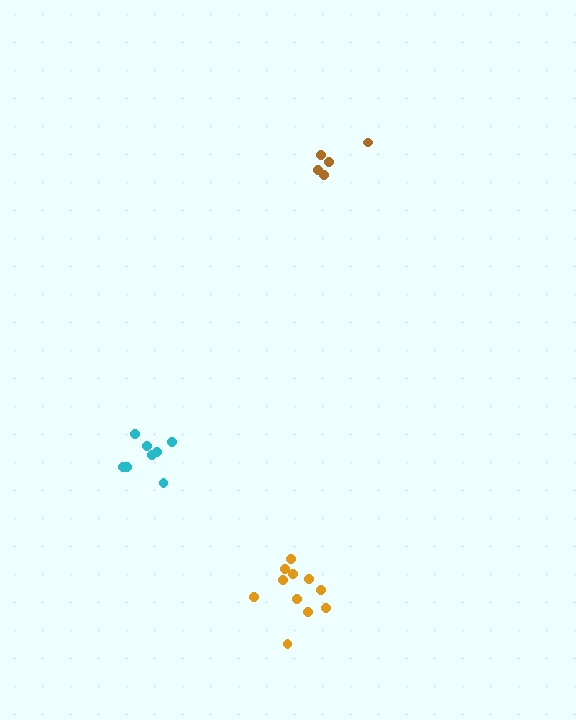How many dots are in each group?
Group 1: 8 dots, Group 2: 5 dots, Group 3: 11 dots (24 total).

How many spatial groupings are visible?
There are 3 spatial groupings.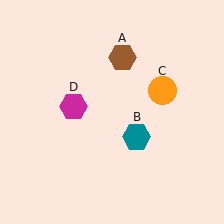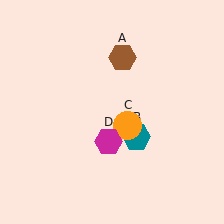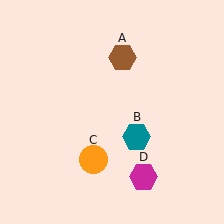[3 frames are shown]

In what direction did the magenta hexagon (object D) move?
The magenta hexagon (object D) moved down and to the right.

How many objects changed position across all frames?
2 objects changed position: orange circle (object C), magenta hexagon (object D).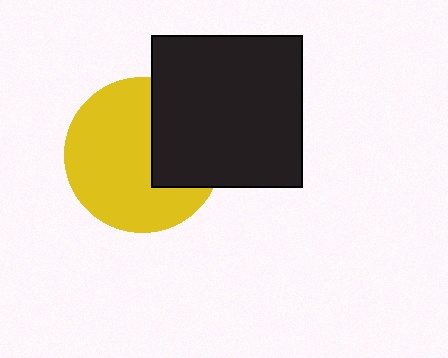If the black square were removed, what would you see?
You would see the complete yellow circle.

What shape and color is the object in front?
The object in front is a black square.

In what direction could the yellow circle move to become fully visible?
The yellow circle could move left. That would shift it out from behind the black square entirely.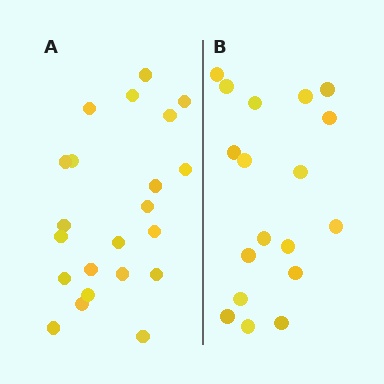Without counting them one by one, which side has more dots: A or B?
Region A (the left region) has more dots.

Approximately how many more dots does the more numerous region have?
Region A has about 4 more dots than region B.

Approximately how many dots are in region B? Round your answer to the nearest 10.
About 20 dots. (The exact count is 18, which rounds to 20.)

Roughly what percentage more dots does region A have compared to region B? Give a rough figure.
About 20% more.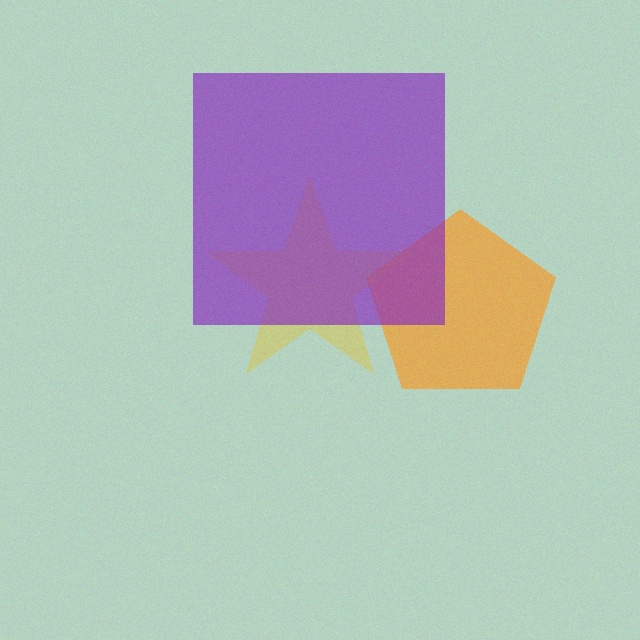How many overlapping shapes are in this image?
There are 3 overlapping shapes in the image.